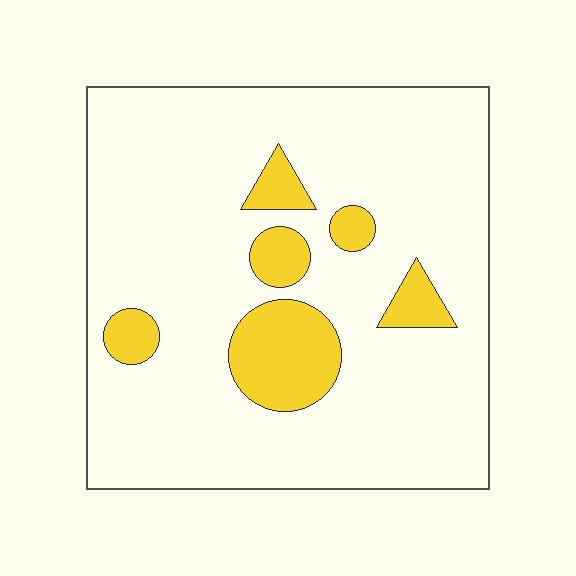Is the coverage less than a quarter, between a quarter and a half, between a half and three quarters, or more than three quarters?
Less than a quarter.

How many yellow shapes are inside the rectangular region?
6.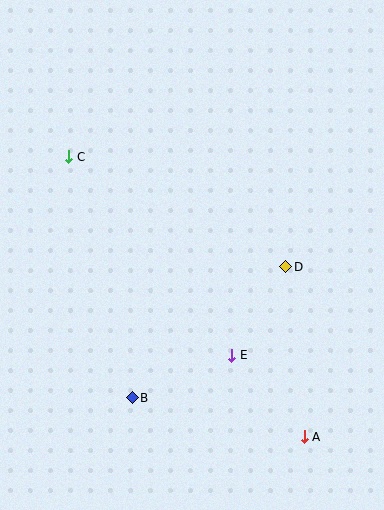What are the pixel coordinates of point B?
Point B is at (132, 398).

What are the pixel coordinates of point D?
Point D is at (286, 267).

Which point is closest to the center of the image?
Point D at (286, 267) is closest to the center.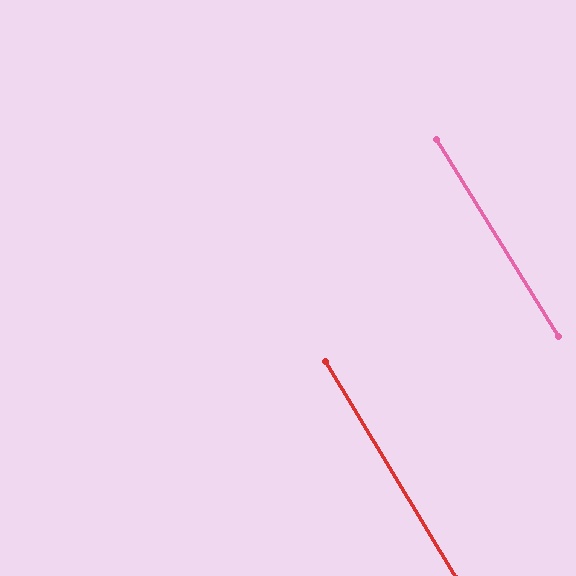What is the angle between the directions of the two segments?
Approximately 1 degree.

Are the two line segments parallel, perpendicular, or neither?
Parallel — their directions differ by only 0.6°.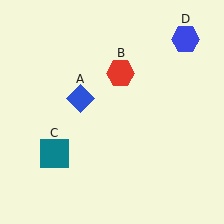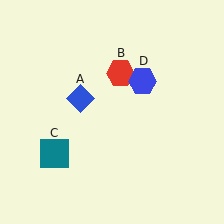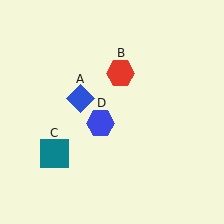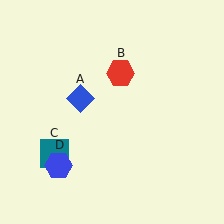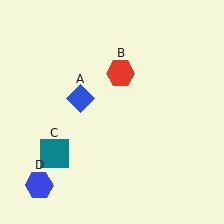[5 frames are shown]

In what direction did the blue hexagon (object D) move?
The blue hexagon (object D) moved down and to the left.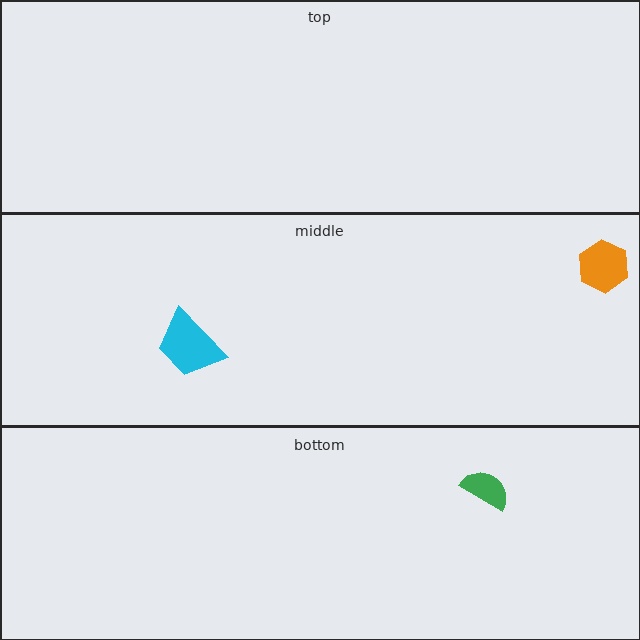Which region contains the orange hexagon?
The middle region.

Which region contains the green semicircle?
The bottom region.